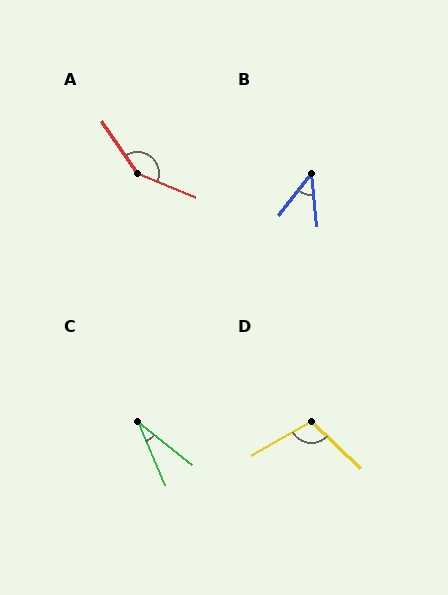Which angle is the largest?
A, at approximately 146 degrees.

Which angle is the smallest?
C, at approximately 28 degrees.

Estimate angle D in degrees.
Approximately 107 degrees.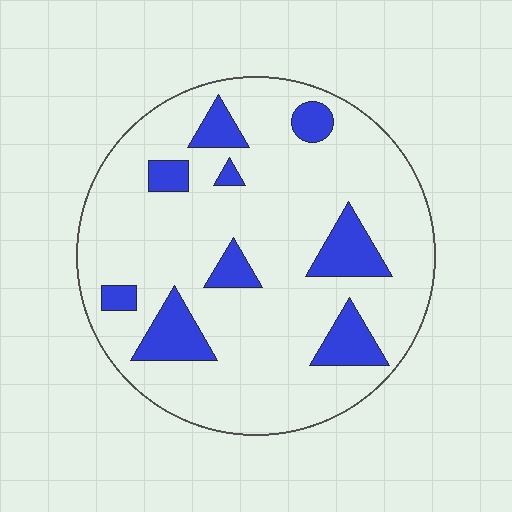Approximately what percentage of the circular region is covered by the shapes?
Approximately 15%.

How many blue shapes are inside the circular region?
9.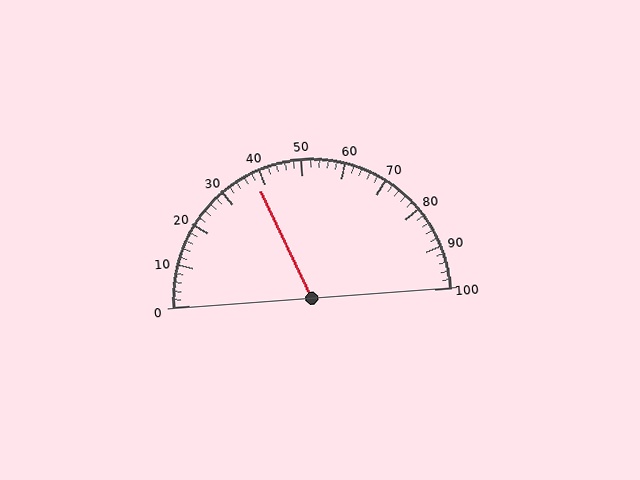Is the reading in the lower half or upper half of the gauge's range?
The reading is in the lower half of the range (0 to 100).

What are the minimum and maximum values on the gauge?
The gauge ranges from 0 to 100.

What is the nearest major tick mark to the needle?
The nearest major tick mark is 40.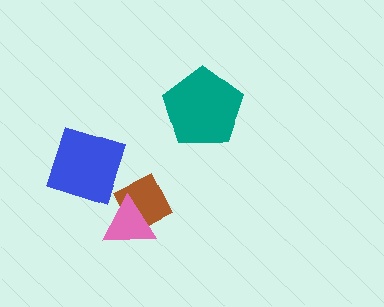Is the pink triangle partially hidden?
No, no other shape covers it.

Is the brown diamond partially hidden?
Yes, it is partially covered by another shape.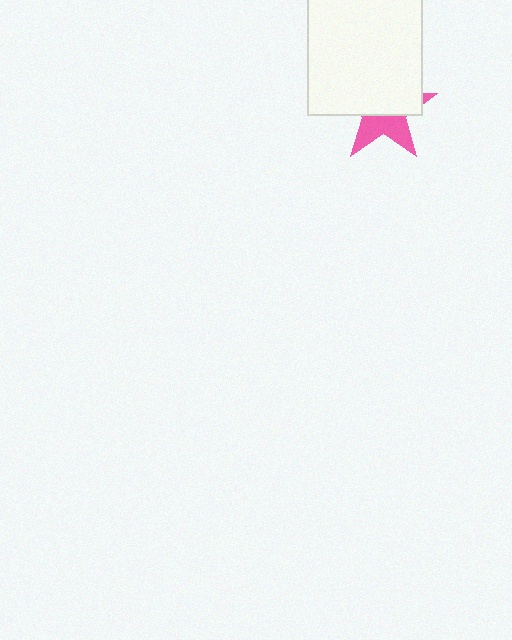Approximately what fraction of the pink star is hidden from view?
Roughly 58% of the pink star is hidden behind the white rectangle.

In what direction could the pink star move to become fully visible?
The pink star could move down. That would shift it out from behind the white rectangle entirely.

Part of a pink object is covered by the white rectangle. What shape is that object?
It is a star.